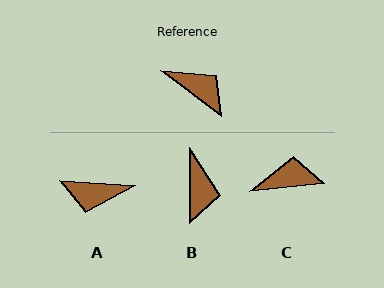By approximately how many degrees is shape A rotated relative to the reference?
Approximately 147 degrees clockwise.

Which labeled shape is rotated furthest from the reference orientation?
A, about 147 degrees away.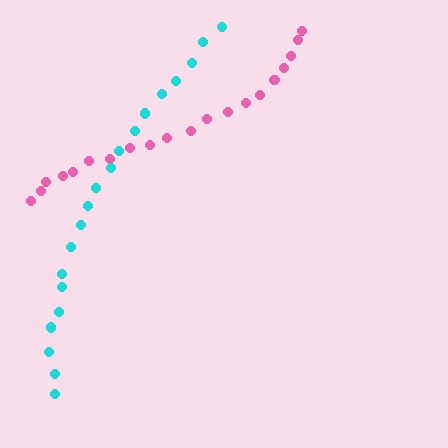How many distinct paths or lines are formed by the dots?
There are 2 distinct paths.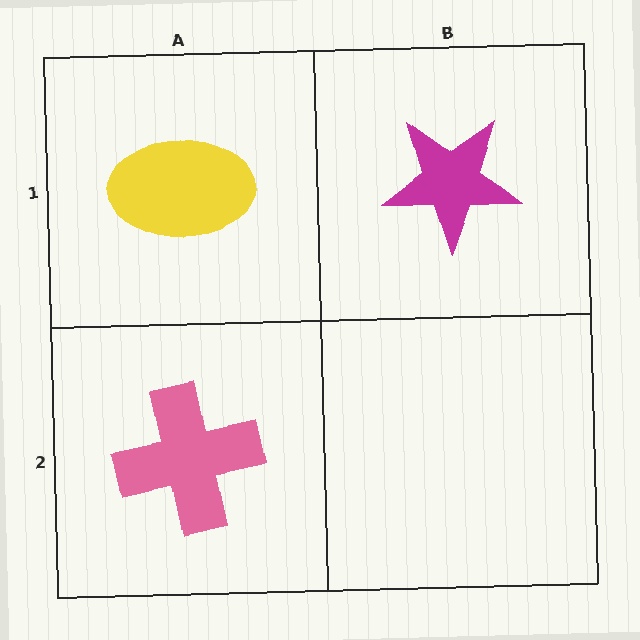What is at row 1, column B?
A magenta star.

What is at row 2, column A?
A pink cross.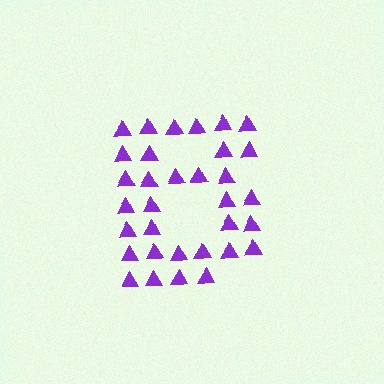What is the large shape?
The large shape is the letter B.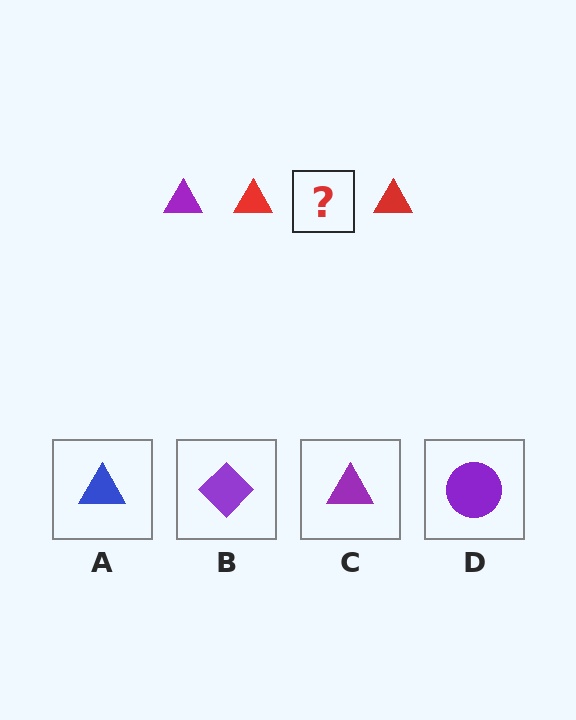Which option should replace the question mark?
Option C.